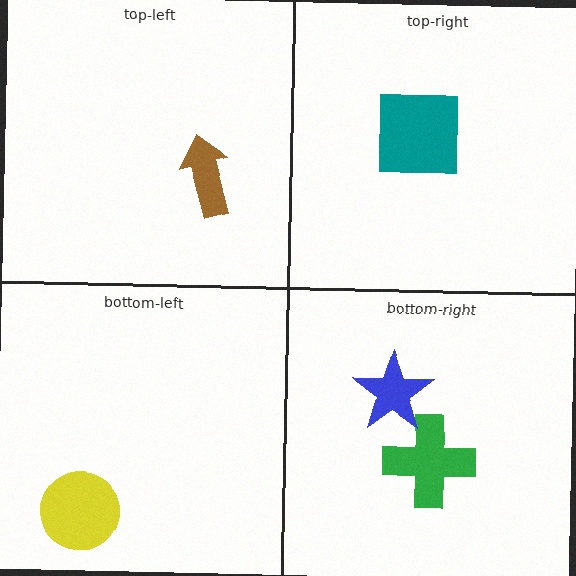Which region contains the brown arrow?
The top-left region.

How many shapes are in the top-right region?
1.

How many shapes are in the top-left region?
1.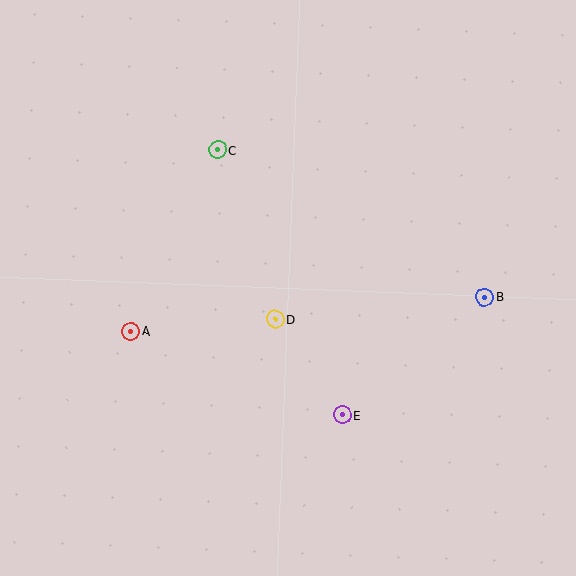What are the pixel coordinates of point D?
Point D is at (275, 319).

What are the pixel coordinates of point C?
Point C is at (218, 150).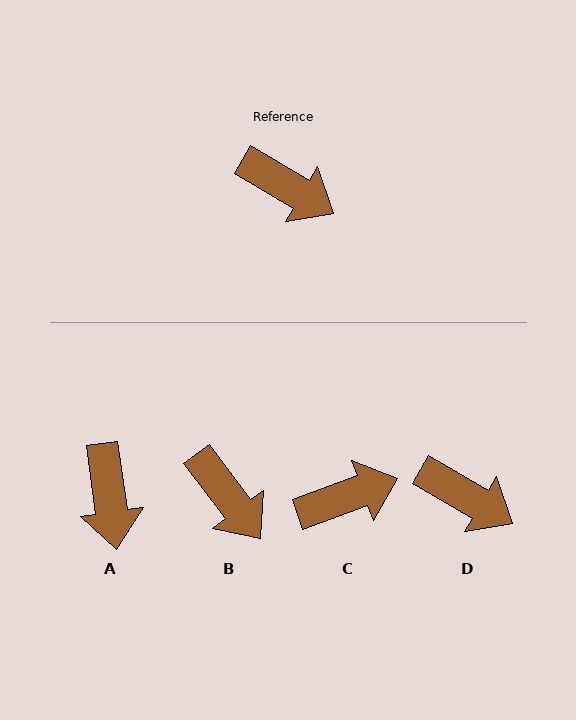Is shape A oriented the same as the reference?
No, it is off by about 52 degrees.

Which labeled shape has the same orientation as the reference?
D.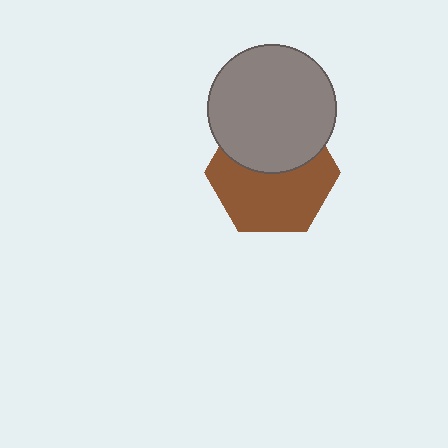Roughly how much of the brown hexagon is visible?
About half of it is visible (roughly 59%).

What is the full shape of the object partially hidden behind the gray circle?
The partially hidden object is a brown hexagon.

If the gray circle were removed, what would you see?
You would see the complete brown hexagon.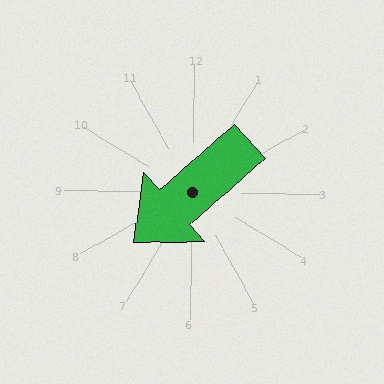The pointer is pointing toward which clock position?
Roughly 8 o'clock.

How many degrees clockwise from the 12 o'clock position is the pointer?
Approximately 228 degrees.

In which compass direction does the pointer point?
Southwest.